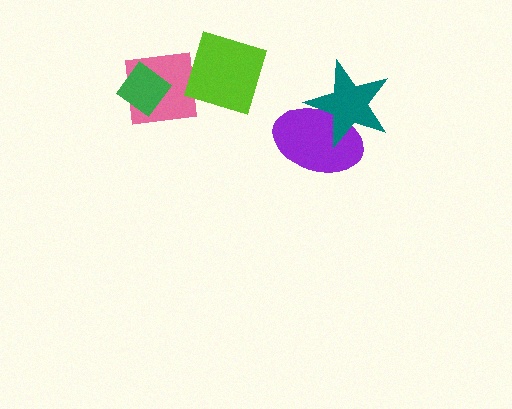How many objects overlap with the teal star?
1 object overlaps with the teal star.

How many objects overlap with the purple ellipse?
1 object overlaps with the purple ellipse.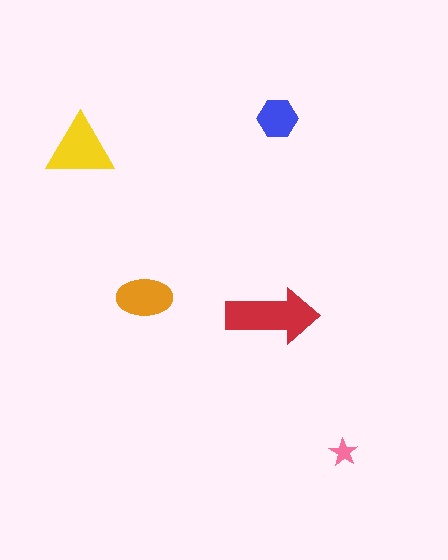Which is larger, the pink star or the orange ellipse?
The orange ellipse.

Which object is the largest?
The red arrow.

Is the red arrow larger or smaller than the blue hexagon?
Larger.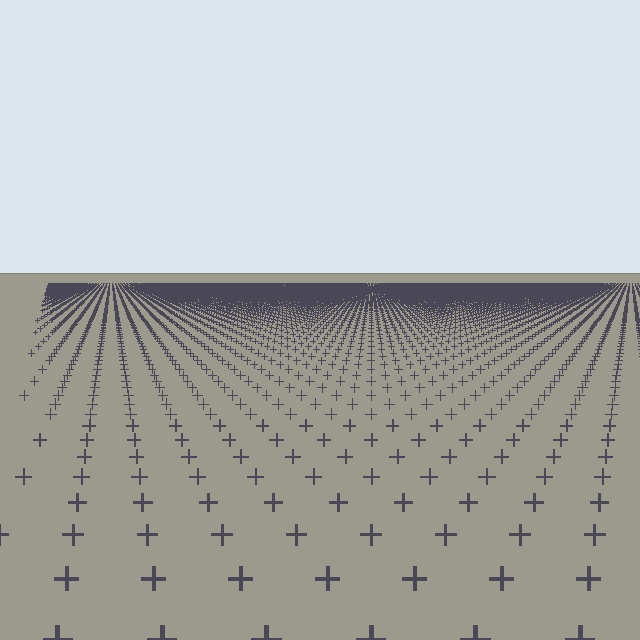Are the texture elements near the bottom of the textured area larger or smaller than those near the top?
Larger. Near the bottom, elements are closer to the viewer and appear at a bigger on-screen size.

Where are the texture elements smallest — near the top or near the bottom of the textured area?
Near the top.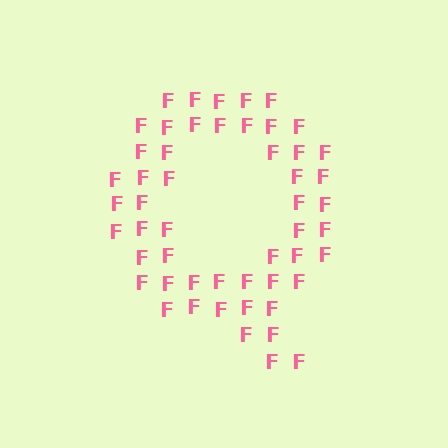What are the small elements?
The small elements are letter F's.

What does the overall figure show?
The overall figure shows the letter Q.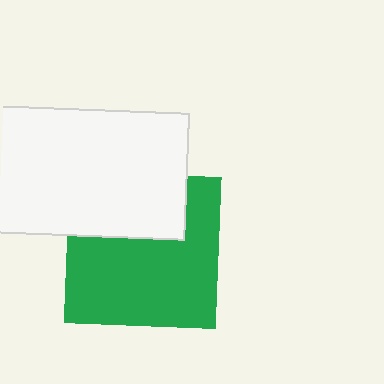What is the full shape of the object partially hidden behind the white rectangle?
The partially hidden object is a green square.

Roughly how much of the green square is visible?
Most of it is visible (roughly 66%).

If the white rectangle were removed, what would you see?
You would see the complete green square.